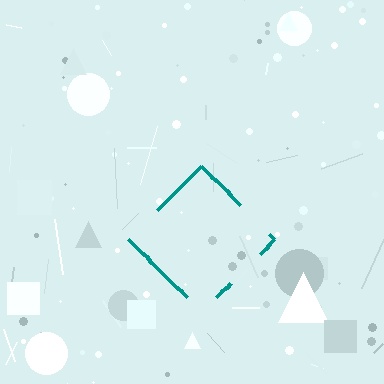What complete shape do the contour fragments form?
The contour fragments form a diamond.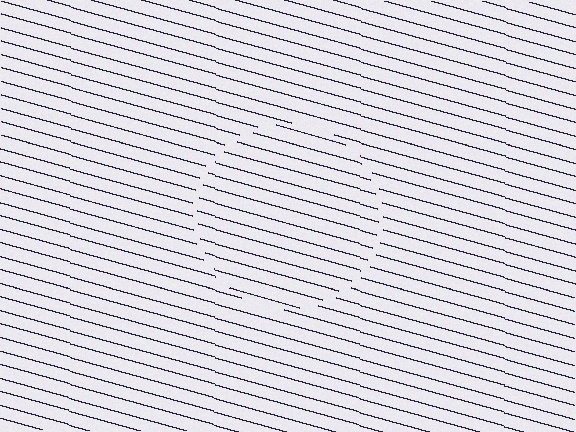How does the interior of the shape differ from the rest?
The interior of the shape contains the same grating, shifted by half a period — the contour is defined by the phase discontinuity where line-ends from the inner and outer gratings abut.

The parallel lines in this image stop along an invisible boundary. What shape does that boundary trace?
An illusory circle. The interior of the shape contains the same grating, shifted by half a period — the contour is defined by the phase discontinuity where line-ends from the inner and outer gratings abut.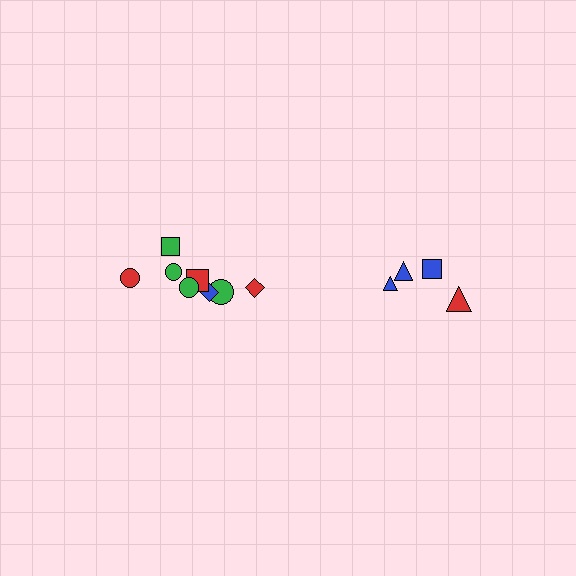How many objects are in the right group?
There are 4 objects.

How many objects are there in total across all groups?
There are 12 objects.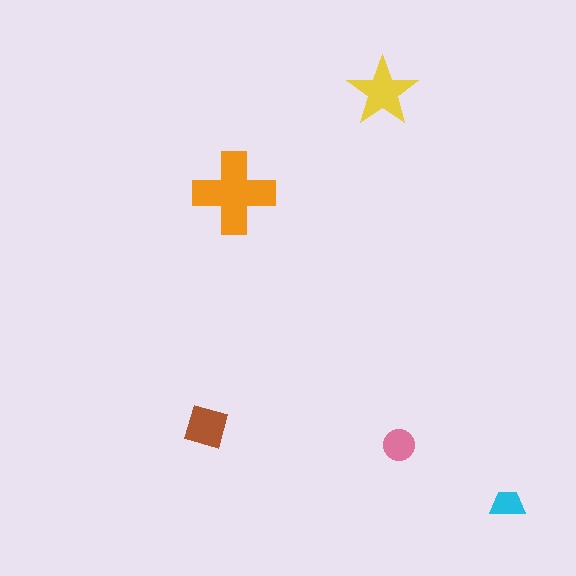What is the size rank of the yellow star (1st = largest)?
2nd.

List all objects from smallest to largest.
The cyan trapezoid, the pink circle, the brown diamond, the yellow star, the orange cross.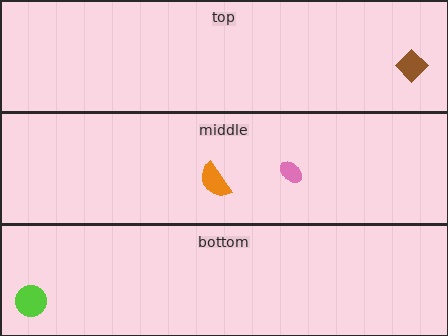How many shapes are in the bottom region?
1.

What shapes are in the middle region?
The orange semicircle, the pink ellipse.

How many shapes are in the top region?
1.